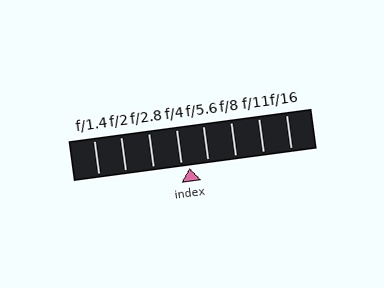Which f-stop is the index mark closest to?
The index mark is closest to f/4.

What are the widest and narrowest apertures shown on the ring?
The widest aperture shown is f/1.4 and the narrowest is f/16.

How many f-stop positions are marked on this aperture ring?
There are 8 f-stop positions marked.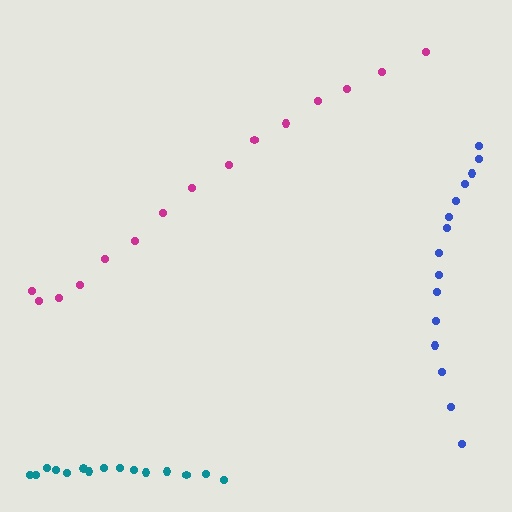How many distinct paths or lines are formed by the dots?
There are 3 distinct paths.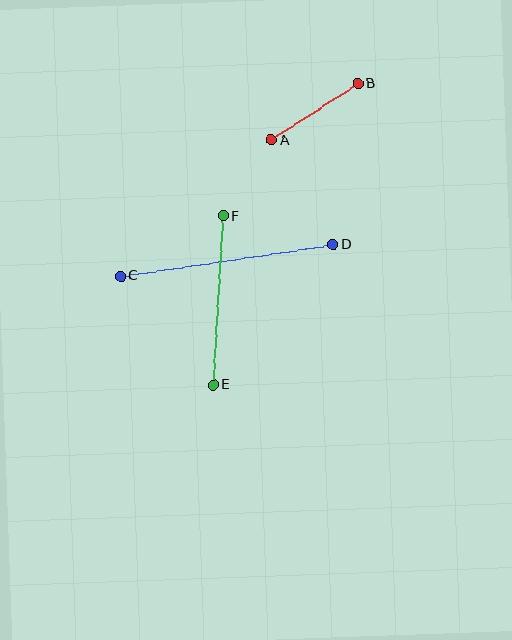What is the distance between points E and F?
The distance is approximately 169 pixels.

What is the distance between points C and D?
The distance is approximately 215 pixels.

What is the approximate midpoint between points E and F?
The midpoint is at approximately (219, 300) pixels.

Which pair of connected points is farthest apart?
Points C and D are farthest apart.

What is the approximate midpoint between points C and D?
The midpoint is at approximately (227, 260) pixels.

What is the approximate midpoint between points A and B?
The midpoint is at approximately (314, 112) pixels.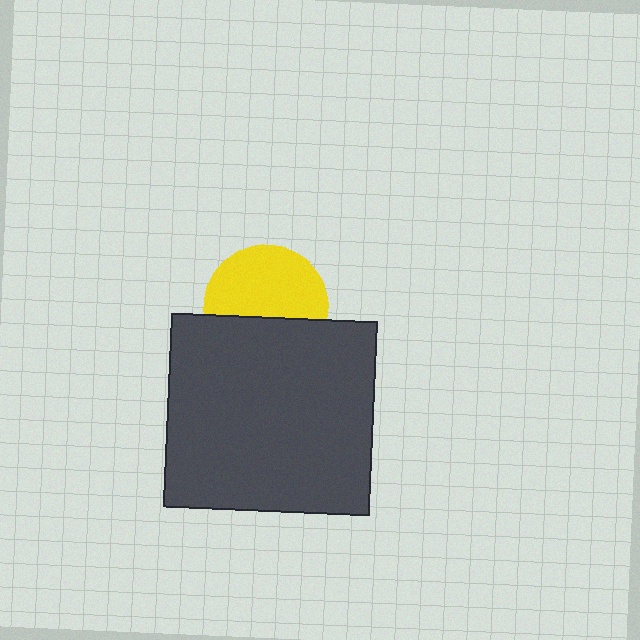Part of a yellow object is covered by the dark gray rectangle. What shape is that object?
It is a circle.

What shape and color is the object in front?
The object in front is a dark gray rectangle.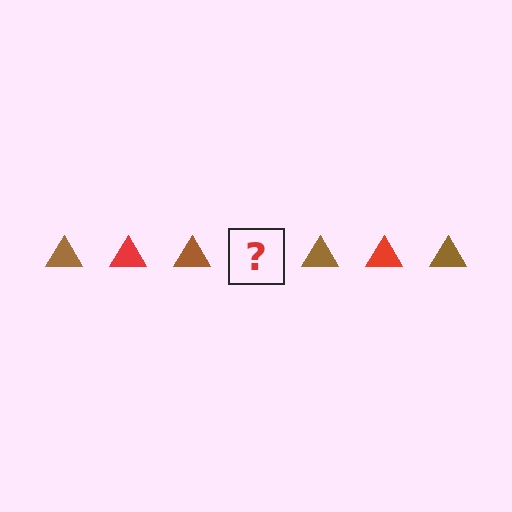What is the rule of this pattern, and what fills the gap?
The rule is that the pattern cycles through brown, red triangles. The gap should be filled with a red triangle.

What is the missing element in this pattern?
The missing element is a red triangle.